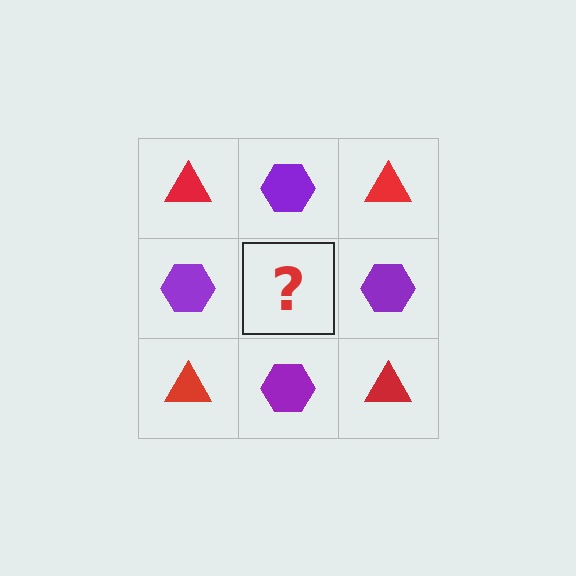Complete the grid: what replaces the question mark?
The question mark should be replaced with a red triangle.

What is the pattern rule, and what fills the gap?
The rule is that it alternates red triangle and purple hexagon in a checkerboard pattern. The gap should be filled with a red triangle.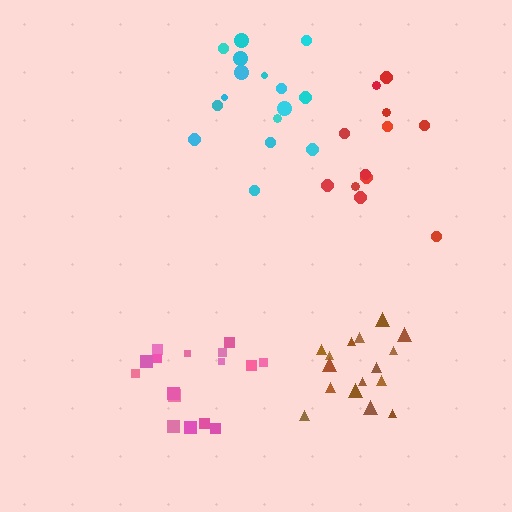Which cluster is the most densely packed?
Brown.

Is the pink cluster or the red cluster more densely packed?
Pink.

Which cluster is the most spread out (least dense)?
Red.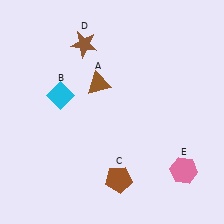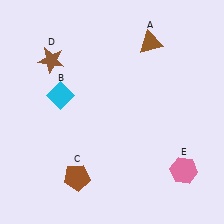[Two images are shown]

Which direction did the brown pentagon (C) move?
The brown pentagon (C) moved left.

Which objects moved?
The objects that moved are: the brown triangle (A), the brown pentagon (C), the brown star (D).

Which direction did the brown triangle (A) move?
The brown triangle (A) moved right.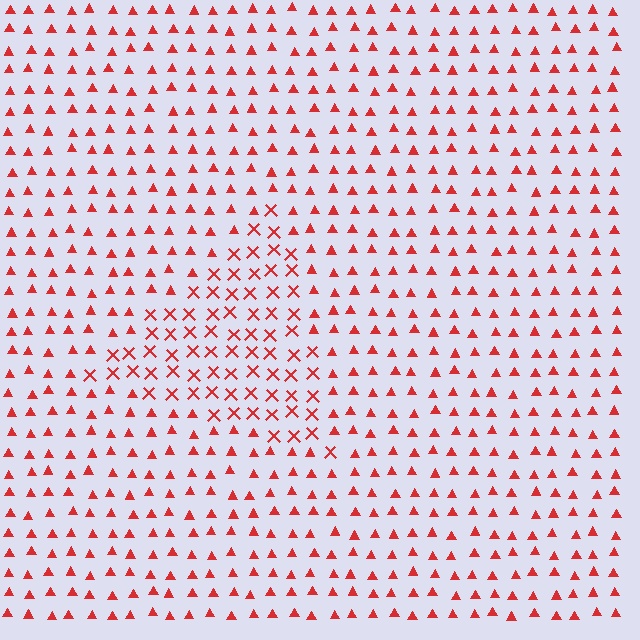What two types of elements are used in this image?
The image uses X marks inside the triangle region and triangles outside it.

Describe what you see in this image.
The image is filled with small red elements arranged in a uniform grid. A triangle-shaped region contains X marks, while the surrounding area contains triangles. The boundary is defined purely by the change in element shape.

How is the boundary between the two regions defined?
The boundary is defined by a change in element shape: X marks inside vs. triangles outside. All elements share the same color and spacing.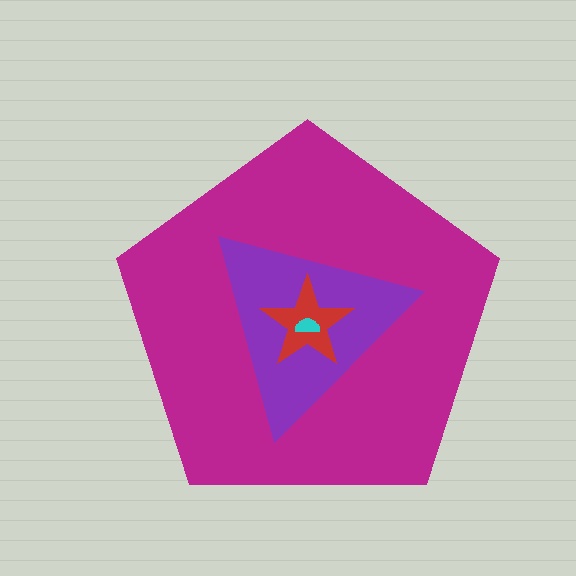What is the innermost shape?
The cyan semicircle.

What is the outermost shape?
The magenta pentagon.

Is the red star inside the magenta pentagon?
Yes.